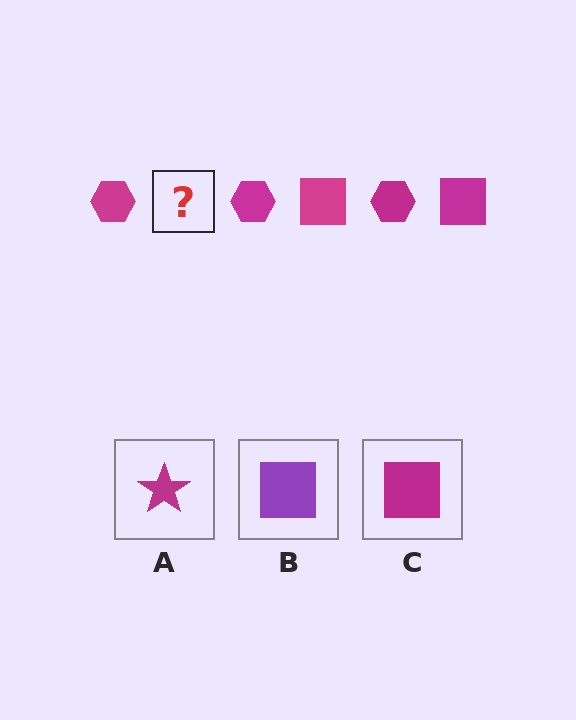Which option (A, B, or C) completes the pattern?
C.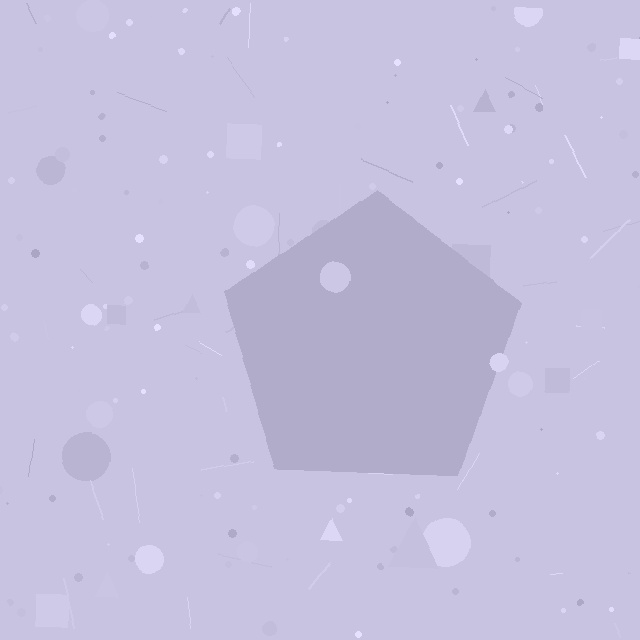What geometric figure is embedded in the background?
A pentagon is embedded in the background.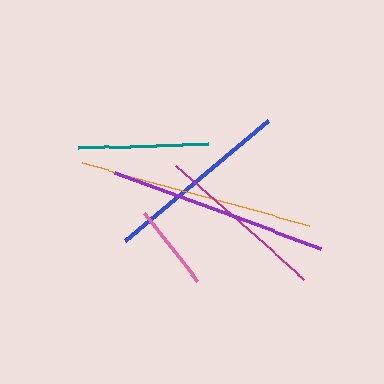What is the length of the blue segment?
The blue segment is approximately 187 pixels long.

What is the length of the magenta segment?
The magenta segment is approximately 172 pixels long.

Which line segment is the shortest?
The pink line is the shortest at approximately 87 pixels.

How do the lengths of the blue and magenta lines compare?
The blue and magenta lines are approximately the same length.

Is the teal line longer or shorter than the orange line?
The orange line is longer than the teal line.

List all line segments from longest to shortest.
From longest to shortest: orange, purple, blue, magenta, teal, pink.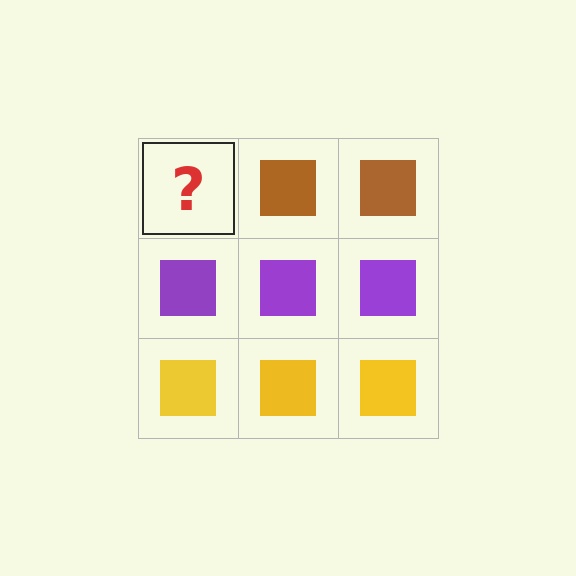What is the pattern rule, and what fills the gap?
The rule is that each row has a consistent color. The gap should be filled with a brown square.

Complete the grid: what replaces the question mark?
The question mark should be replaced with a brown square.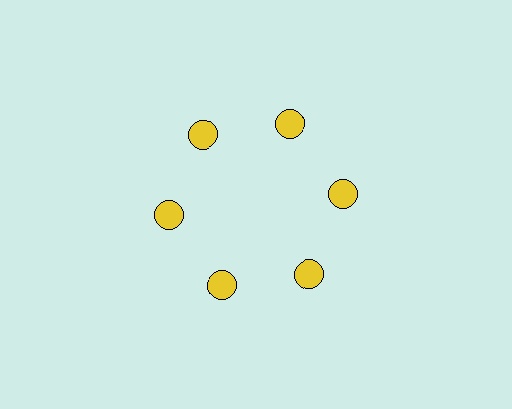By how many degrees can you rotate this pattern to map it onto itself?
The pattern maps onto itself every 60 degrees of rotation.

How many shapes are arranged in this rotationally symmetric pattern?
There are 6 shapes, arranged in 6 groups of 1.